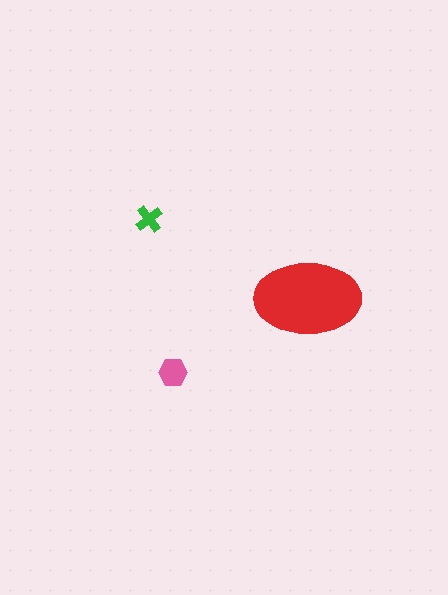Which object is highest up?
The green cross is topmost.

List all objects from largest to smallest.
The red ellipse, the pink hexagon, the green cross.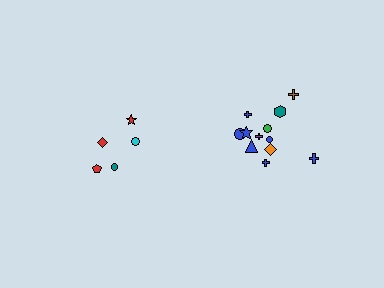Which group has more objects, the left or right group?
The right group.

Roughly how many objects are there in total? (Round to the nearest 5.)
Roughly 15 objects in total.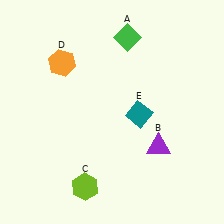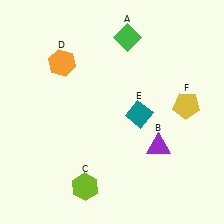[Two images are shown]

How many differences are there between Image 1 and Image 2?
There is 1 difference between the two images.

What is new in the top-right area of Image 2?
A yellow pentagon (F) was added in the top-right area of Image 2.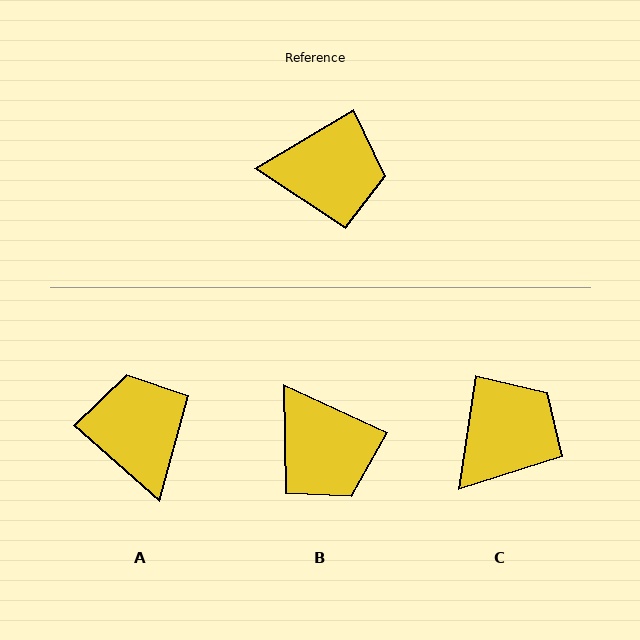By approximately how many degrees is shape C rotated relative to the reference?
Approximately 51 degrees counter-clockwise.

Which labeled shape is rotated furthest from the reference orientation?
A, about 108 degrees away.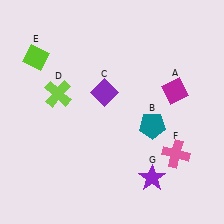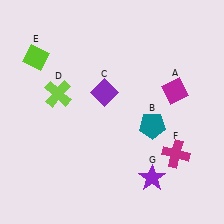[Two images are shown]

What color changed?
The cross (F) changed from pink in Image 1 to magenta in Image 2.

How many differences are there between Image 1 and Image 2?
There is 1 difference between the two images.